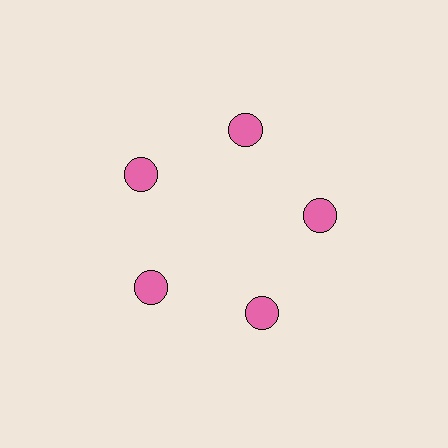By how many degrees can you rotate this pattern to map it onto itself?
The pattern maps onto itself every 72 degrees of rotation.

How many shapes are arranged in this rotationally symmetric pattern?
There are 5 shapes, arranged in 5 groups of 1.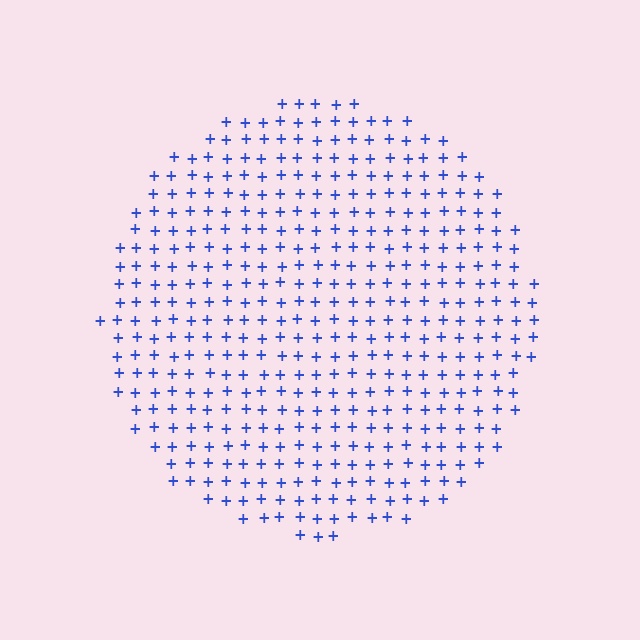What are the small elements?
The small elements are plus signs.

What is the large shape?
The large shape is a circle.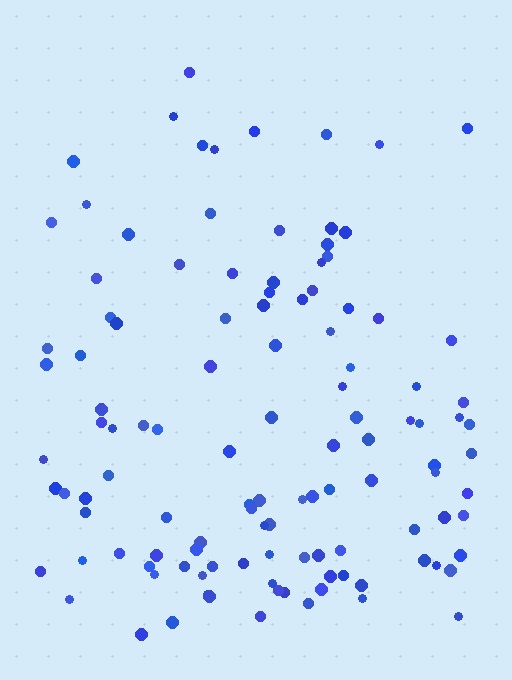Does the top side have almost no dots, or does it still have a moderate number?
Still a moderate number, just noticeably fewer than the bottom.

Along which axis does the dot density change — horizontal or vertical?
Vertical.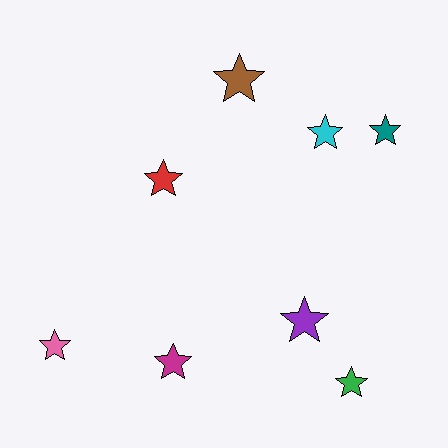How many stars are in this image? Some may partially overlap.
There are 8 stars.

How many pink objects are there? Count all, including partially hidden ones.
There is 1 pink object.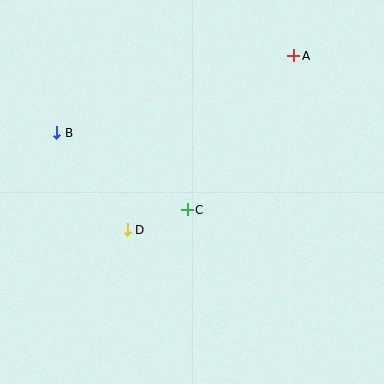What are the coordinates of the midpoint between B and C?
The midpoint between B and C is at (122, 171).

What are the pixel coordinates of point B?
Point B is at (57, 133).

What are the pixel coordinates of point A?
Point A is at (294, 56).